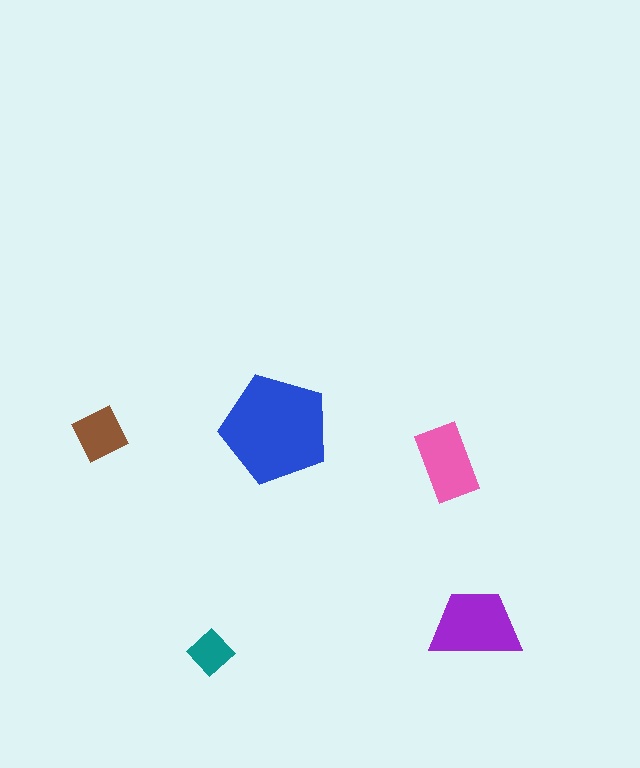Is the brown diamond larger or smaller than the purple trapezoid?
Smaller.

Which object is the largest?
The blue pentagon.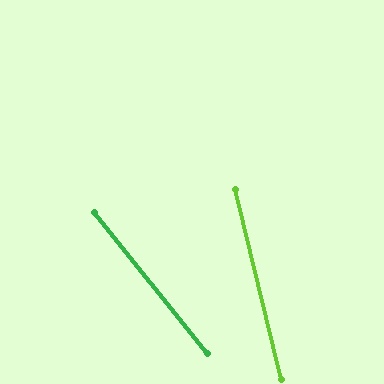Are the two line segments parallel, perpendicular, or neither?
Neither parallel nor perpendicular — they differ by about 25°.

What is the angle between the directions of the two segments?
Approximately 25 degrees.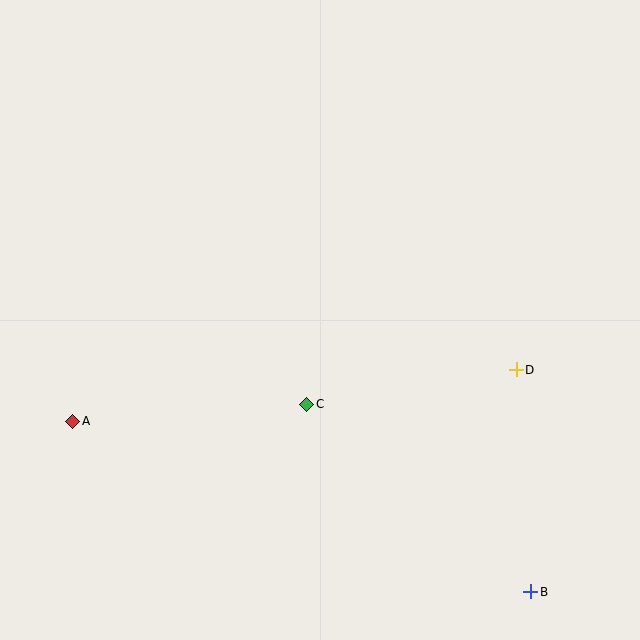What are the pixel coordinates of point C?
Point C is at (307, 404).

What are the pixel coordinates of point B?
Point B is at (531, 592).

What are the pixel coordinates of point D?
Point D is at (516, 370).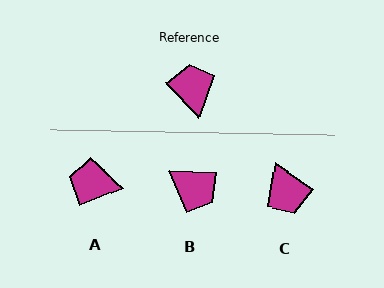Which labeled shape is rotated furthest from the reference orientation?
C, about 168 degrees away.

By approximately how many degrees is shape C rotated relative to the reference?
Approximately 168 degrees clockwise.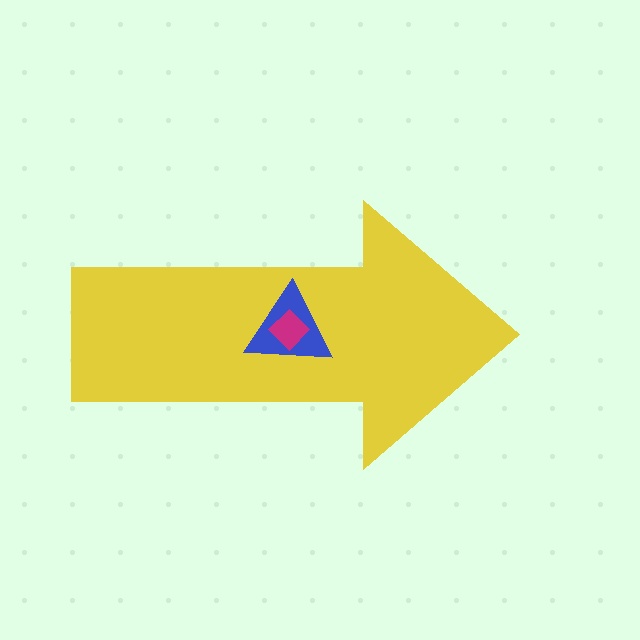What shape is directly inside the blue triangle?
The magenta diamond.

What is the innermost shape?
The magenta diamond.